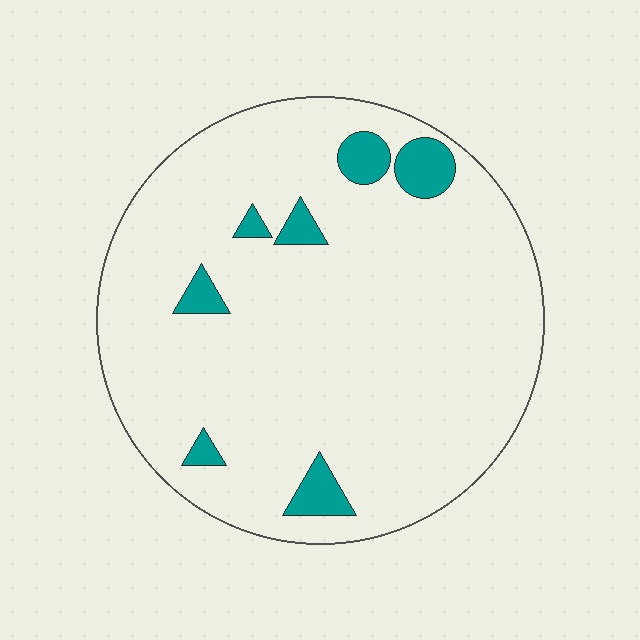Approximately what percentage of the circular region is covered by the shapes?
Approximately 10%.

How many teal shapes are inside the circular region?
7.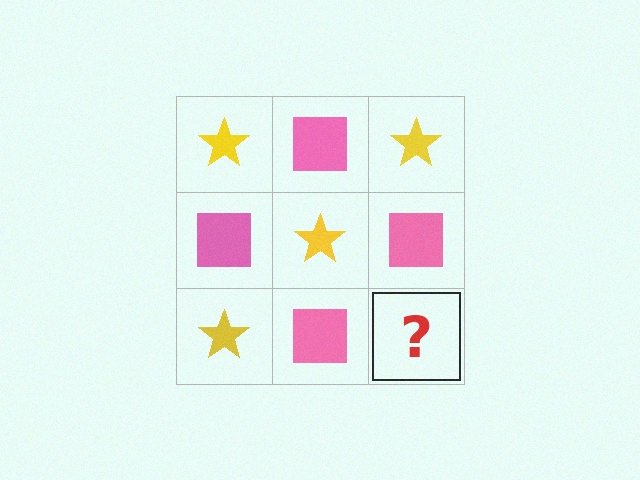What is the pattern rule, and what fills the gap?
The rule is that it alternates yellow star and pink square in a checkerboard pattern. The gap should be filled with a yellow star.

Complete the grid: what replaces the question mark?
The question mark should be replaced with a yellow star.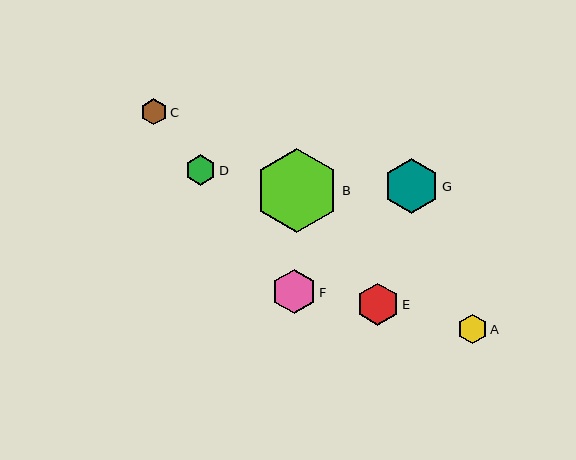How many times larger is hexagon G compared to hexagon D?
Hexagon G is approximately 1.8 times the size of hexagon D.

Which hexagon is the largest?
Hexagon B is the largest with a size of approximately 84 pixels.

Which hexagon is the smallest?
Hexagon C is the smallest with a size of approximately 26 pixels.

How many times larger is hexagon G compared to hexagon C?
Hexagon G is approximately 2.1 times the size of hexagon C.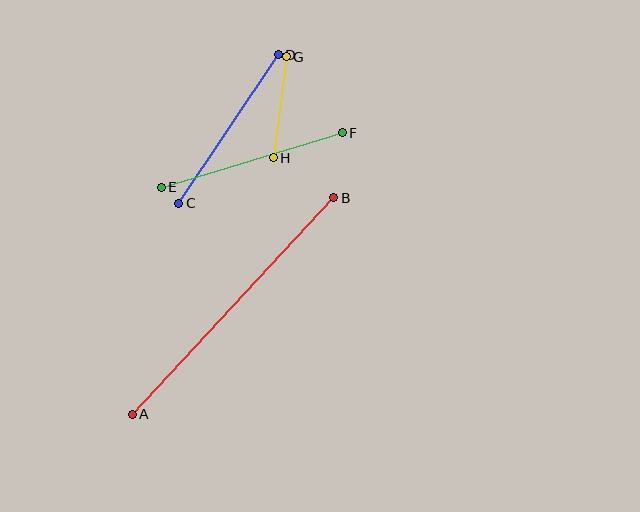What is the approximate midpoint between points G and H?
The midpoint is at approximately (280, 107) pixels.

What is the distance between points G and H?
The distance is approximately 102 pixels.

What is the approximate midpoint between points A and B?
The midpoint is at approximately (233, 306) pixels.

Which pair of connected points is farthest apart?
Points A and B are farthest apart.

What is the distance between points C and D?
The distance is approximately 179 pixels.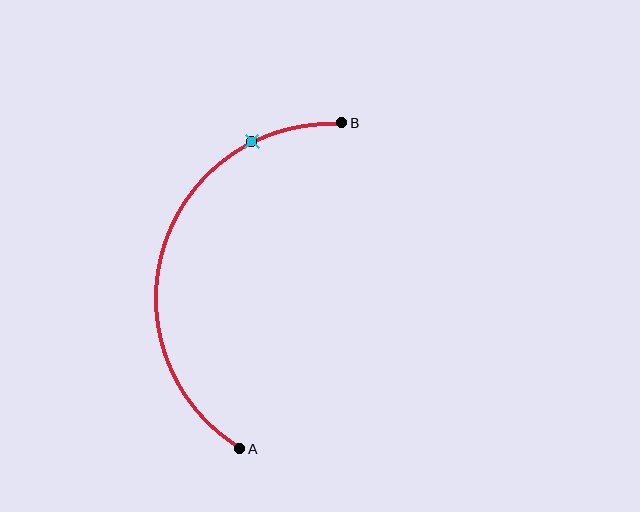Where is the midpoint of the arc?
The arc midpoint is the point on the curve farthest from the straight line joining A and B. It sits to the left of that line.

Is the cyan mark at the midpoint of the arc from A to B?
No. The cyan mark lies on the arc but is closer to endpoint B. The arc midpoint would be at the point on the curve equidistant along the arc from both A and B.